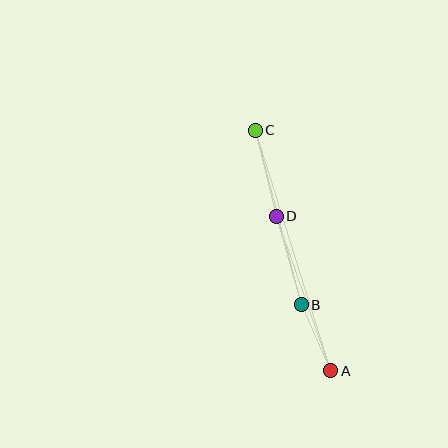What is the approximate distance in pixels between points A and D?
The distance between A and D is approximately 164 pixels.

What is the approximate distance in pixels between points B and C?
The distance between B and C is approximately 180 pixels.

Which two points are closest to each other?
Points A and B are closest to each other.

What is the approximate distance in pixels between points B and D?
The distance between B and D is approximately 92 pixels.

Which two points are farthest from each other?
Points A and C are farthest from each other.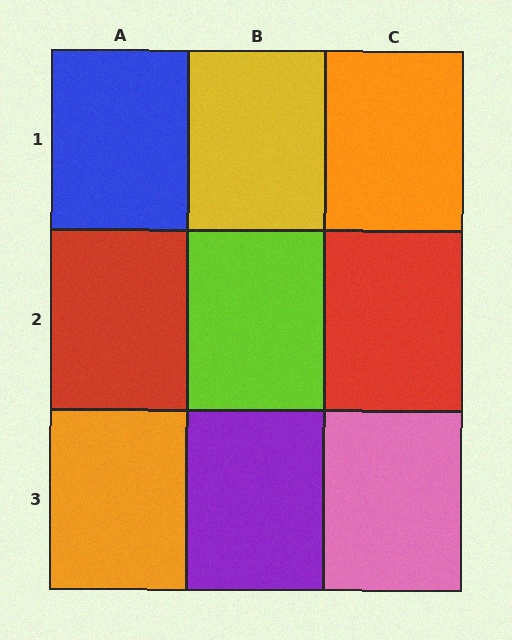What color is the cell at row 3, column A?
Orange.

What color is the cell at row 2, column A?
Red.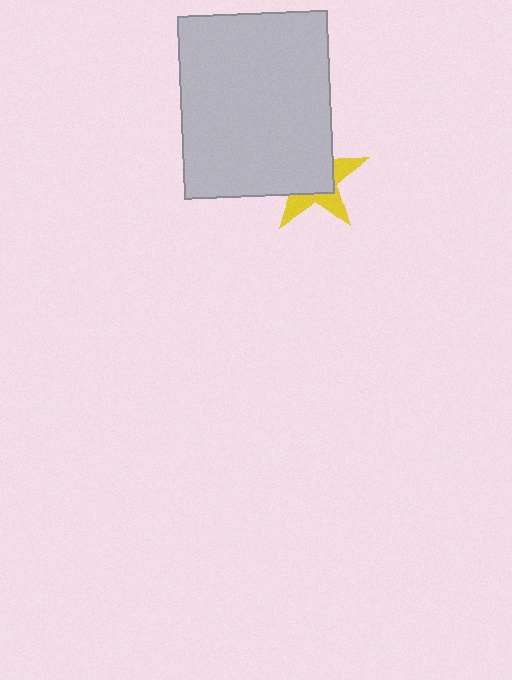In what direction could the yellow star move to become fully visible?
The yellow star could move toward the lower-right. That would shift it out from behind the light gray rectangle entirely.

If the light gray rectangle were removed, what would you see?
You would see the complete yellow star.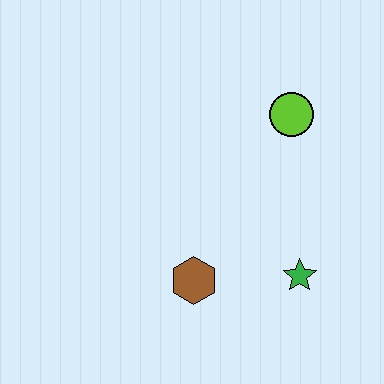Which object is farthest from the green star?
The lime circle is farthest from the green star.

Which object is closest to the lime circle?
The green star is closest to the lime circle.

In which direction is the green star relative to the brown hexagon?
The green star is to the right of the brown hexagon.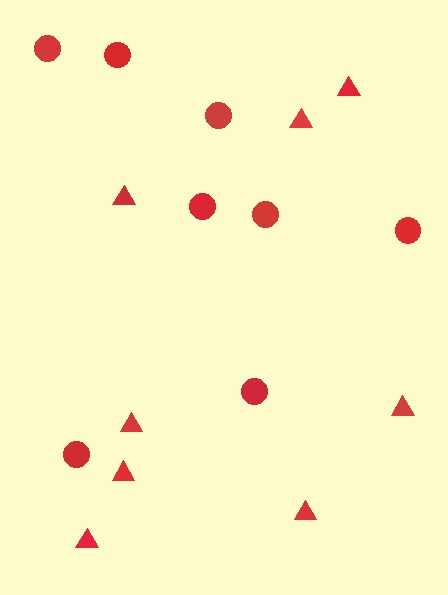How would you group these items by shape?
There are 2 groups: one group of triangles (8) and one group of circles (8).